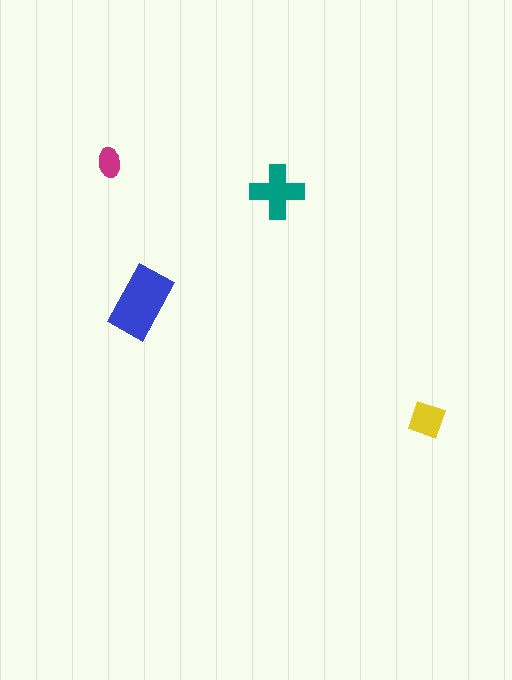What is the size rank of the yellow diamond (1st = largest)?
3rd.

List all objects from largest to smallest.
The blue rectangle, the teal cross, the yellow diamond, the magenta ellipse.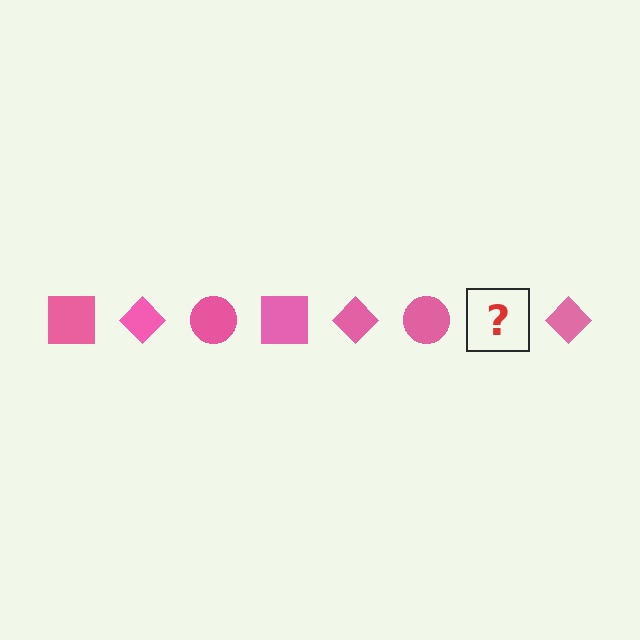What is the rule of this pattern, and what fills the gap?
The rule is that the pattern cycles through square, diamond, circle shapes in pink. The gap should be filled with a pink square.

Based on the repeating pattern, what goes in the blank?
The blank should be a pink square.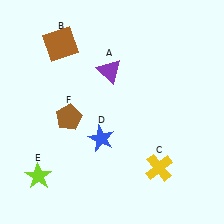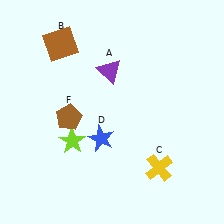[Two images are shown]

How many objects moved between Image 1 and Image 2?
1 object moved between the two images.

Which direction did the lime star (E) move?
The lime star (E) moved up.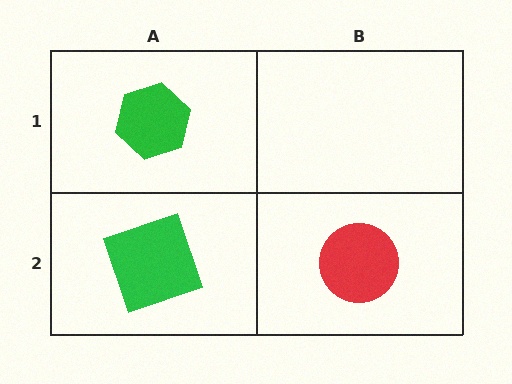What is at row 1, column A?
A green hexagon.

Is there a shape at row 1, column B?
No, that cell is empty.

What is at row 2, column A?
A green square.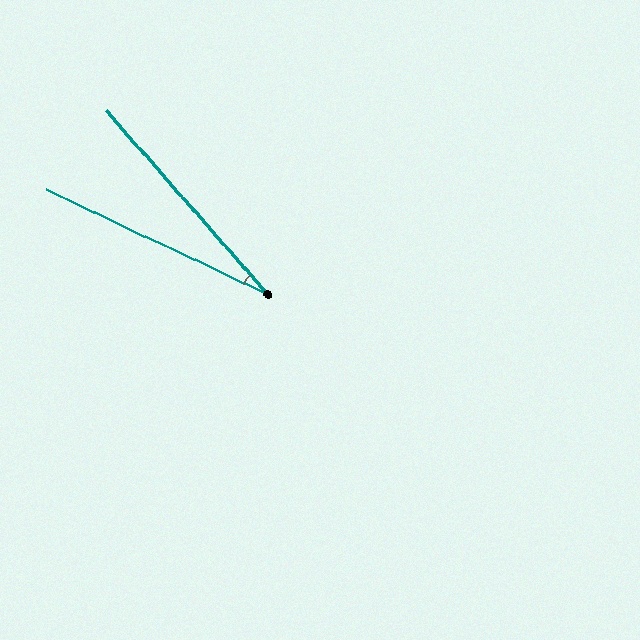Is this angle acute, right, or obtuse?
It is acute.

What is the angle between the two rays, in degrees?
Approximately 23 degrees.